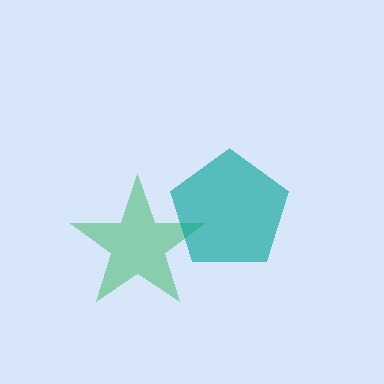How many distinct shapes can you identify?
There are 2 distinct shapes: a green star, a teal pentagon.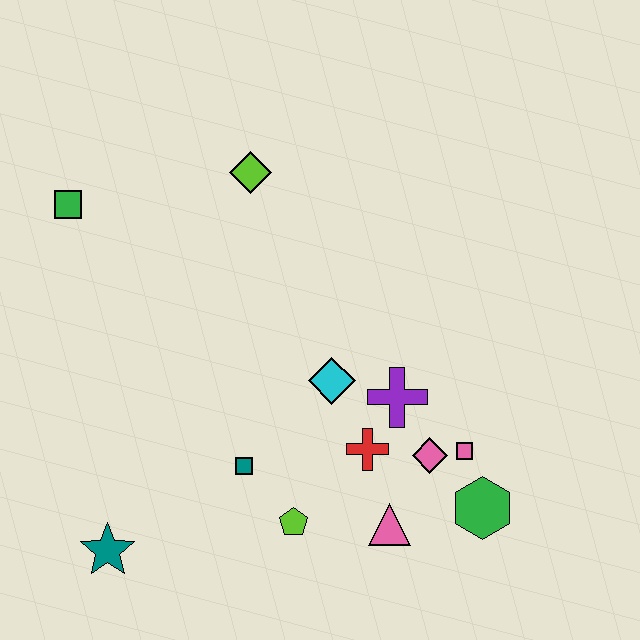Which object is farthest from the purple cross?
The green square is farthest from the purple cross.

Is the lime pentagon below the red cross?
Yes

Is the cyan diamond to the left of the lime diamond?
No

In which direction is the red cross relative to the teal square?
The red cross is to the right of the teal square.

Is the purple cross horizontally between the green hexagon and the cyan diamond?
Yes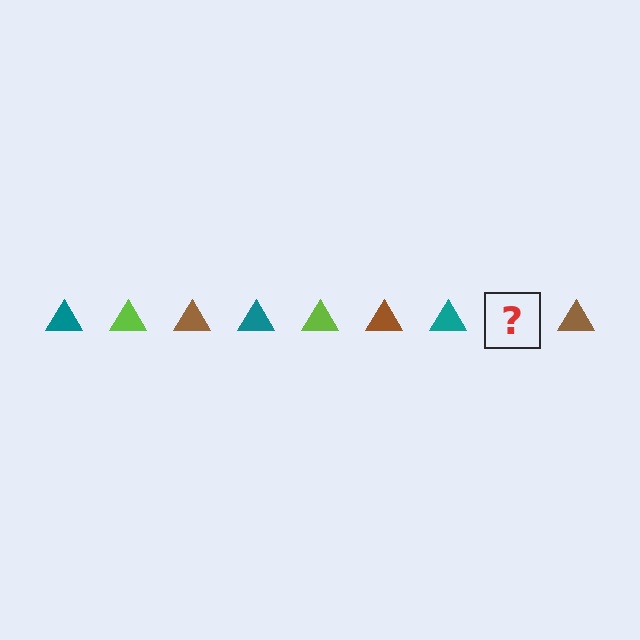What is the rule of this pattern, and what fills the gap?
The rule is that the pattern cycles through teal, lime, brown triangles. The gap should be filled with a lime triangle.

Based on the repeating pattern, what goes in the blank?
The blank should be a lime triangle.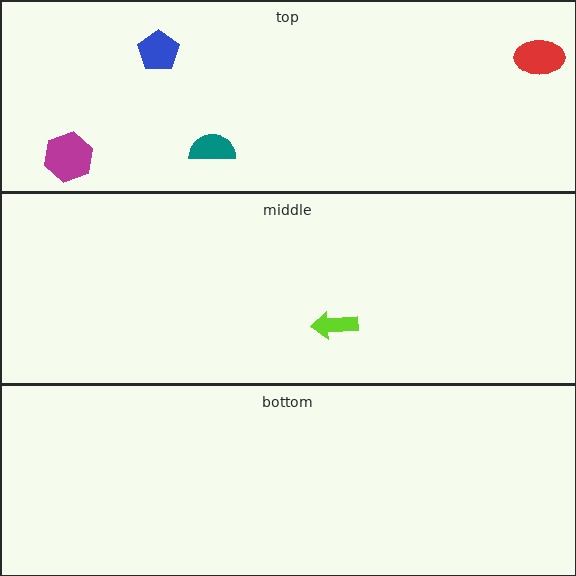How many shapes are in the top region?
4.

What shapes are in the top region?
The red ellipse, the teal semicircle, the blue pentagon, the magenta hexagon.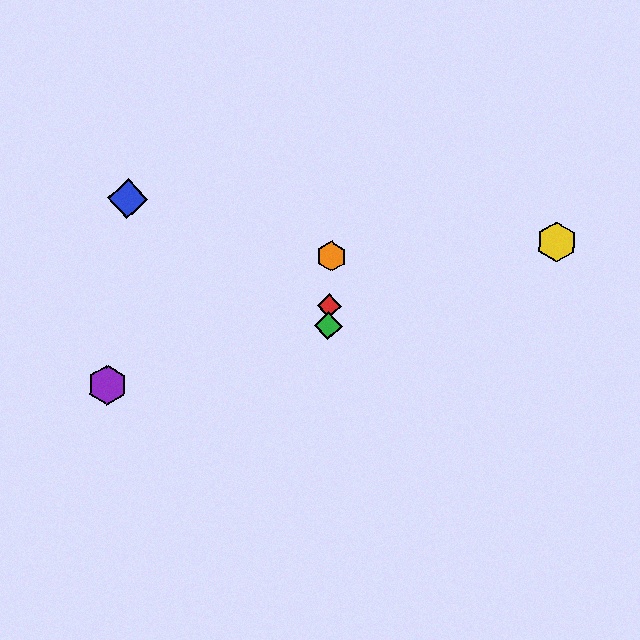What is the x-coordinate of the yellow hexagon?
The yellow hexagon is at x≈557.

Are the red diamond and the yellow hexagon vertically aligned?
No, the red diamond is at x≈329 and the yellow hexagon is at x≈557.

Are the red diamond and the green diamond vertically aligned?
Yes, both are at x≈329.